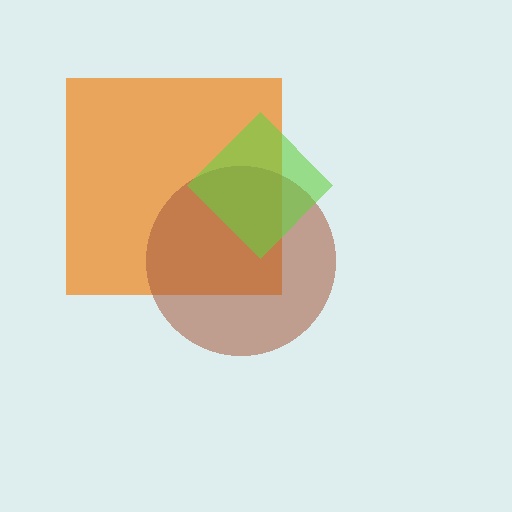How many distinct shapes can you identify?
There are 3 distinct shapes: an orange square, a brown circle, a lime diamond.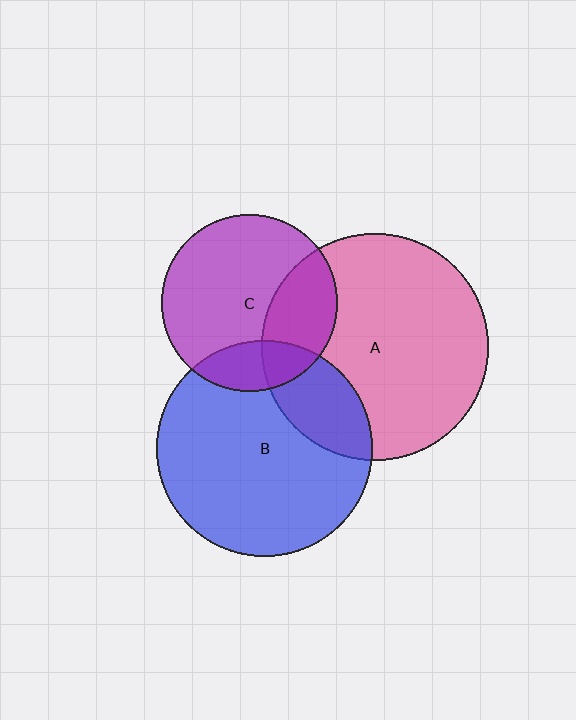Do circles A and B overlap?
Yes.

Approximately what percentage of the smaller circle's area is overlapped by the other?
Approximately 20%.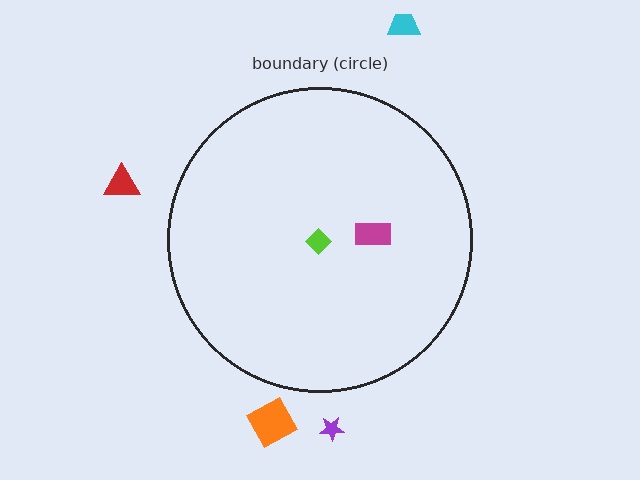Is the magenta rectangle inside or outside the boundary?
Inside.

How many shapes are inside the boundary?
2 inside, 4 outside.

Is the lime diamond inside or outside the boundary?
Inside.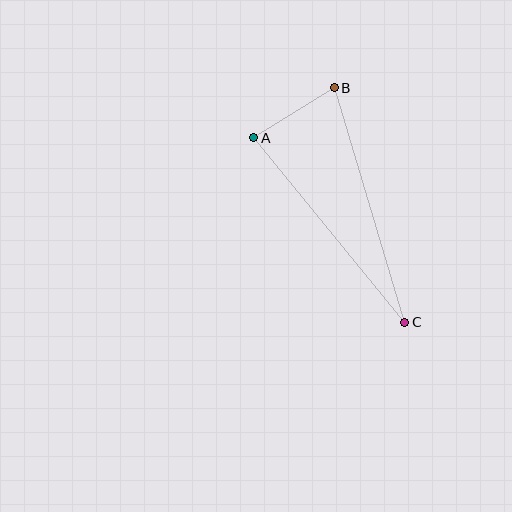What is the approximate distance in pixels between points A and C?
The distance between A and C is approximately 238 pixels.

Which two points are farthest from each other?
Points B and C are farthest from each other.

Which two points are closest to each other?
Points A and B are closest to each other.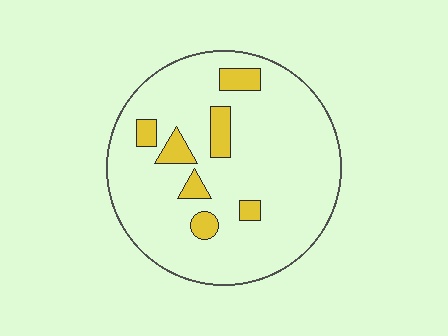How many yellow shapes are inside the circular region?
7.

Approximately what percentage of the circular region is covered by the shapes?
Approximately 10%.